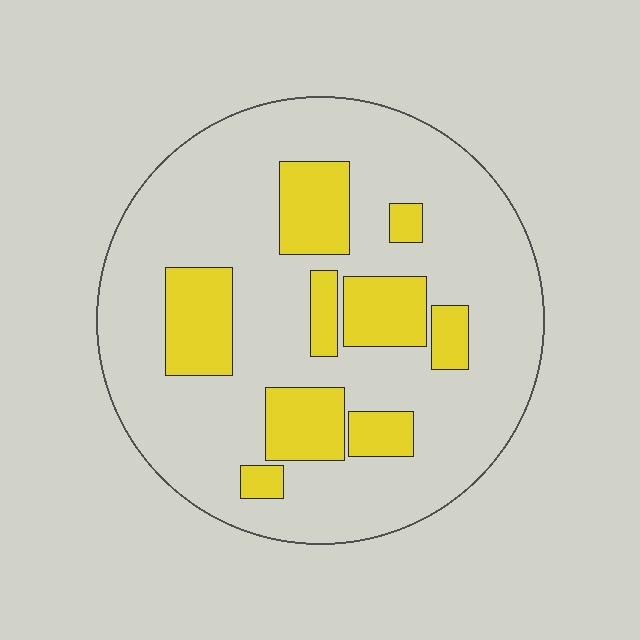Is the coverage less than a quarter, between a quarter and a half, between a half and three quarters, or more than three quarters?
Less than a quarter.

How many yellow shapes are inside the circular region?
9.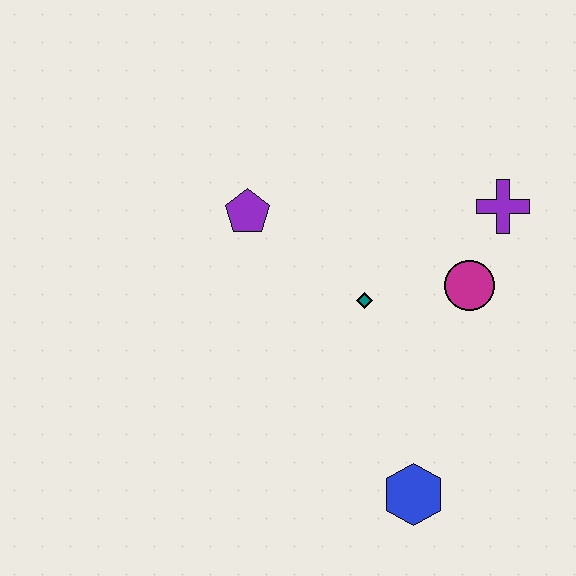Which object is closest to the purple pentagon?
The teal diamond is closest to the purple pentagon.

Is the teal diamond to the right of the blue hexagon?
No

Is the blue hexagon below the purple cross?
Yes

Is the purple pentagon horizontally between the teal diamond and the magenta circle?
No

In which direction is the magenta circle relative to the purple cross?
The magenta circle is below the purple cross.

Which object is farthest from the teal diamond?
The blue hexagon is farthest from the teal diamond.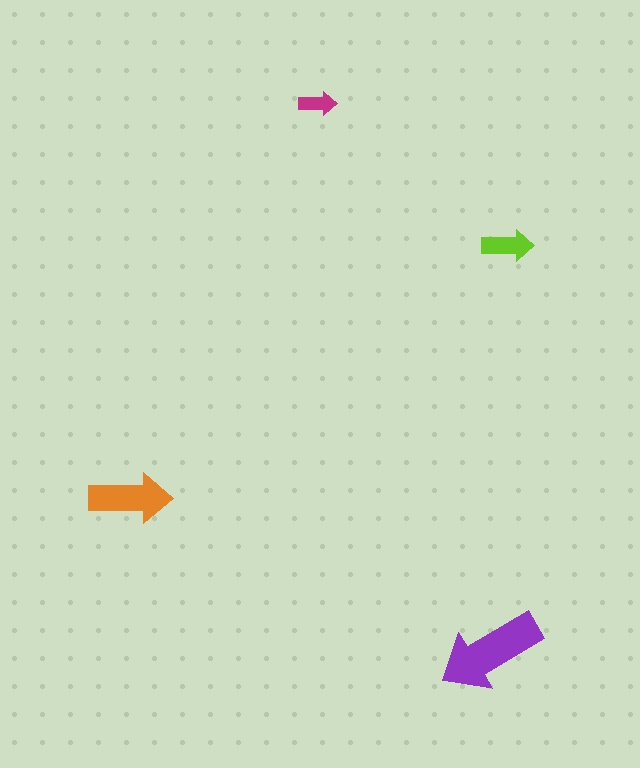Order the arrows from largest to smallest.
the purple one, the orange one, the lime one, the magenta one.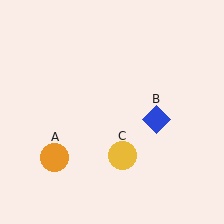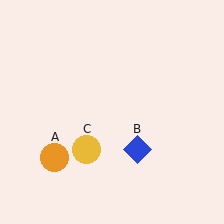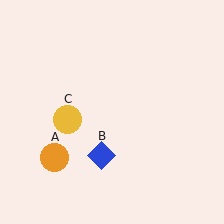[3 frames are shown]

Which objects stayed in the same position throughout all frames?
Orange circle (object A) remained stationary.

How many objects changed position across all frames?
2 objects changed position: blue diamond (object B), yellow circle (object C).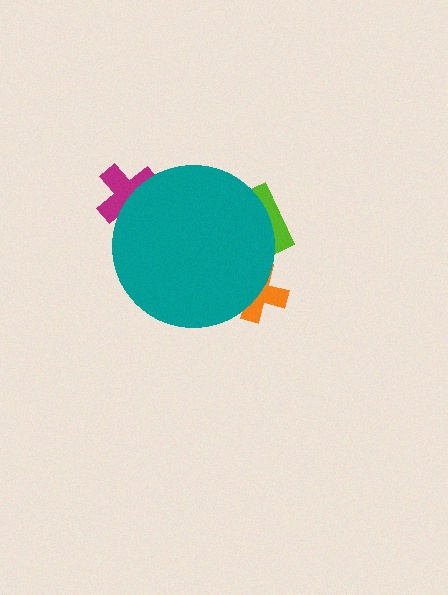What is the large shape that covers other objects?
A teal circle.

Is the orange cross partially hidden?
Yes, the orange cross is partially hidden behind the teal circle.